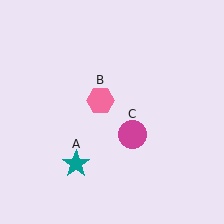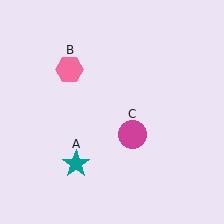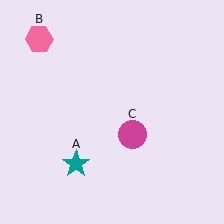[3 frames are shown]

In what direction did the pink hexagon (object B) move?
The pink hexagon (object B) moved up and to the left.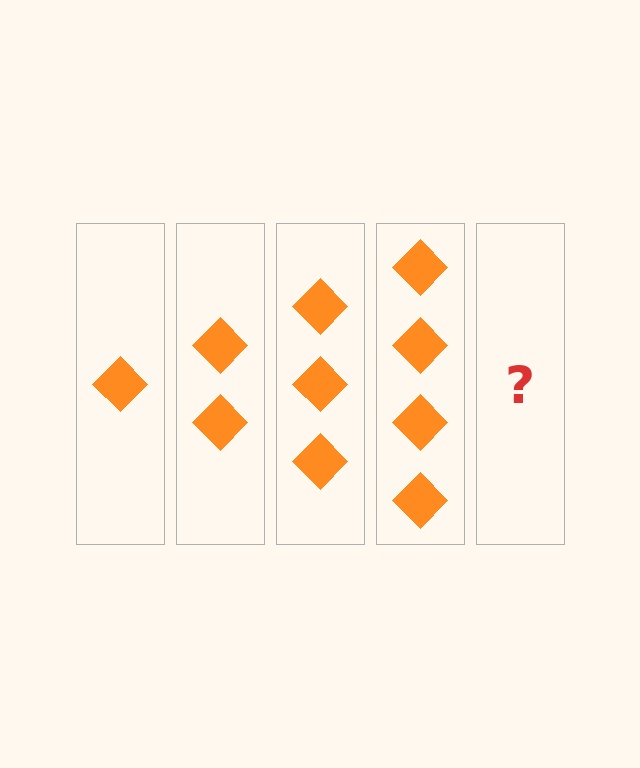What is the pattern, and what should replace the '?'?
The pattern is that each step adds one more diamond. The '?' should be 5 diamonds.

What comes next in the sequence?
The next element should be 5 diamonds.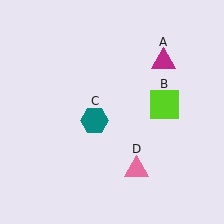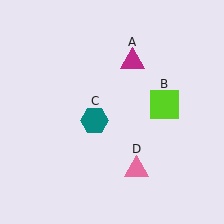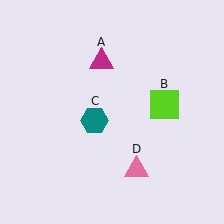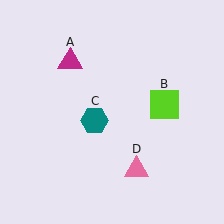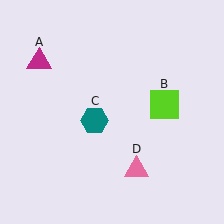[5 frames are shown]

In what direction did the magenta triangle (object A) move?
The magenta triangle (object A) moved left.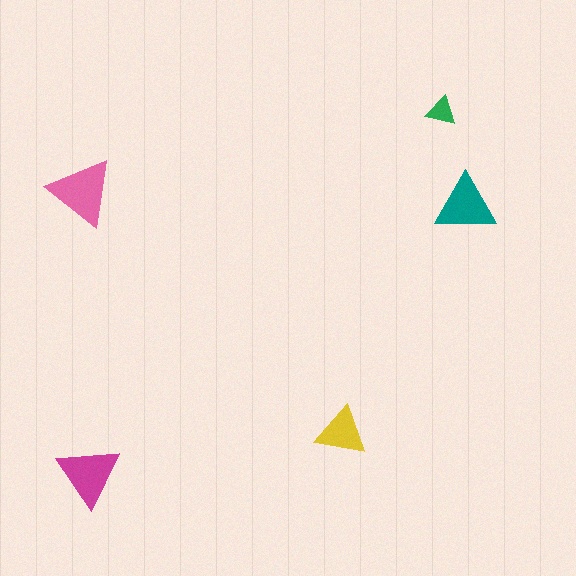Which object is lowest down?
The magenta triangle is bottommost.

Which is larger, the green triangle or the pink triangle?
The pink one.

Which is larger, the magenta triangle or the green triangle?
The magenta one.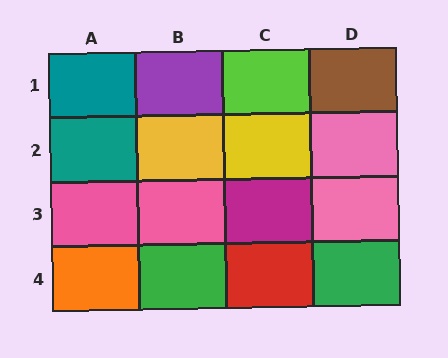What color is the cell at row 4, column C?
Red.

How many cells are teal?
2 cells are teal.